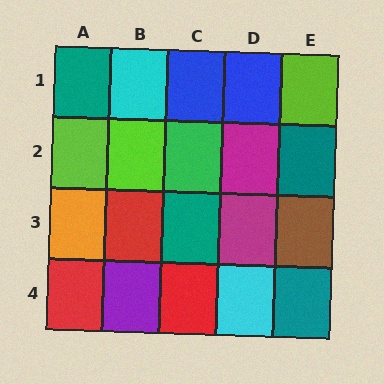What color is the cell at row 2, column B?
Lime.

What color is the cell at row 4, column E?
Teal.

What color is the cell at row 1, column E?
Lime.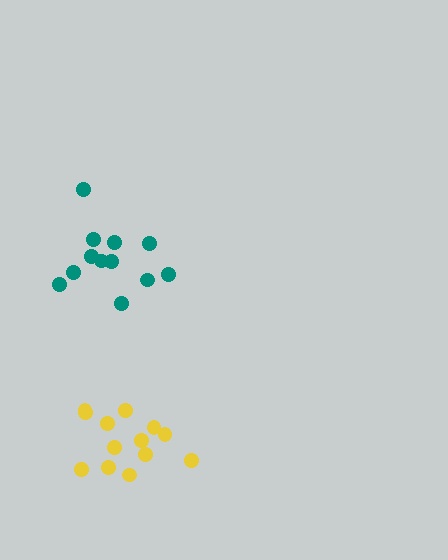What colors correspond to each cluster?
The clusters are colored: teal, yellow.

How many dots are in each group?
Group 1: 12 dots, Group 2: 13 dots (25 total).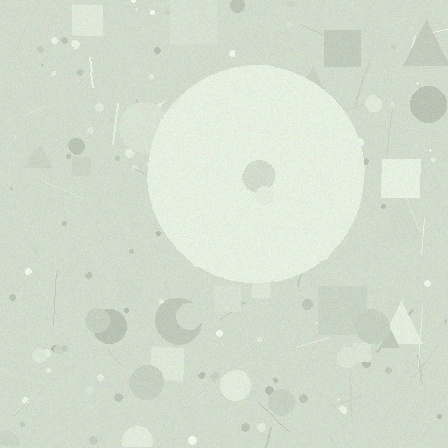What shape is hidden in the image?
A circle is hidden in the image.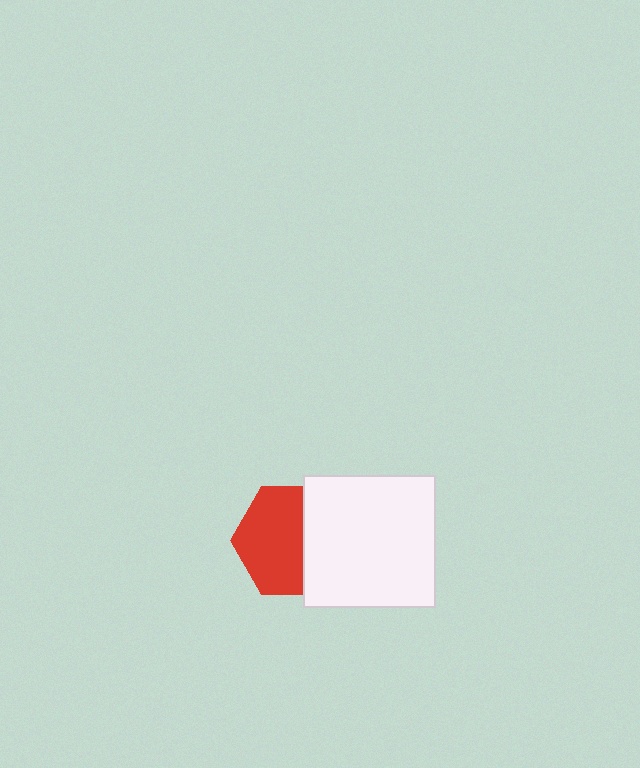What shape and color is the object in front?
The object in front is a white square.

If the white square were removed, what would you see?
You would see the complete red hexagon.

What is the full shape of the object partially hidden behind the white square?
The partially hidden object is a red hexagon.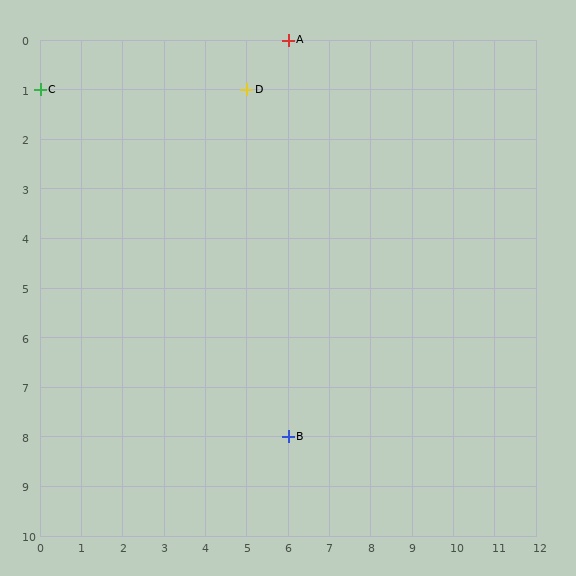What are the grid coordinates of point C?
Point C is at grid coordinates (0, 1).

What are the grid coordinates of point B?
Point B is at grid coordinates (6, 8).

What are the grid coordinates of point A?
Point A is at grid coordinates (6, 0).